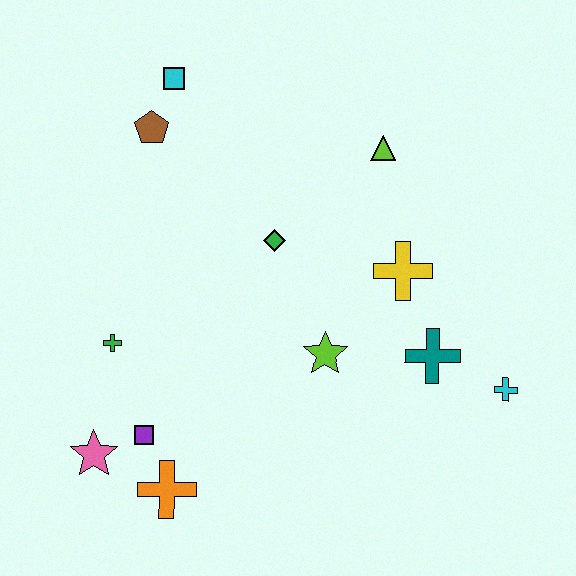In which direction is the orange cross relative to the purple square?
The orange cross is below the purple square.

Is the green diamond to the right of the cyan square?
Yes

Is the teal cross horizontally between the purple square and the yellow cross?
No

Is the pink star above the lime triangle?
No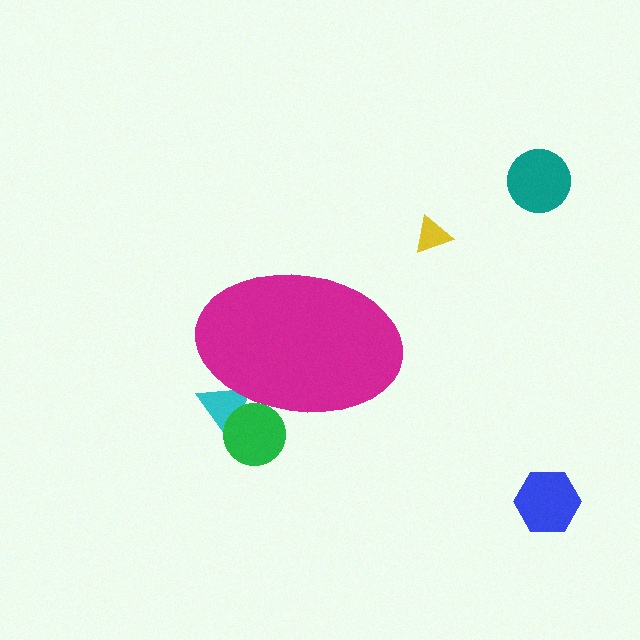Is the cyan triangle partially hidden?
Yes, the cyan triangle is partially hidden behind the magenta ellipse.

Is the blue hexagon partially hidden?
No, the blue hexagon is fully visible.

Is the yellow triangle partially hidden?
No, the yellow triangle is fully visible.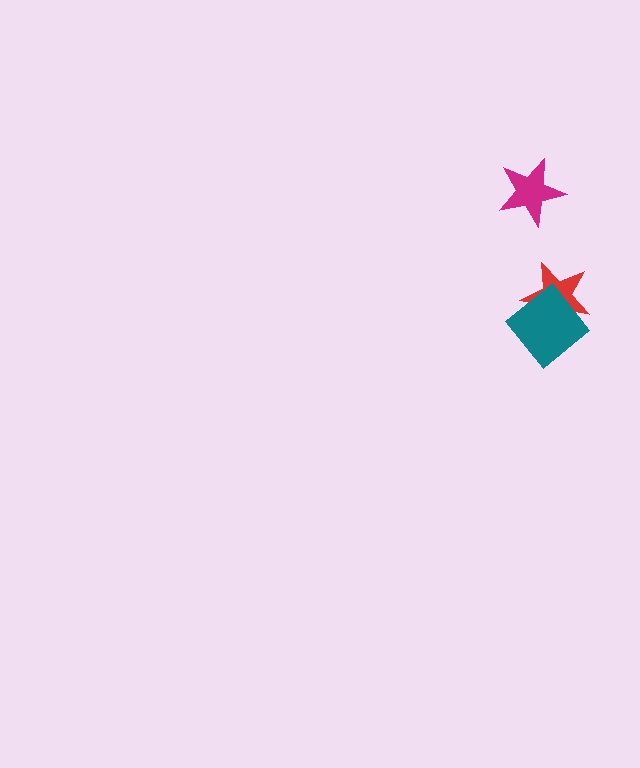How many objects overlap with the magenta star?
0 objects overlap with the magenta star.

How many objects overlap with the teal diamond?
1 object overlaps with the teal diamond.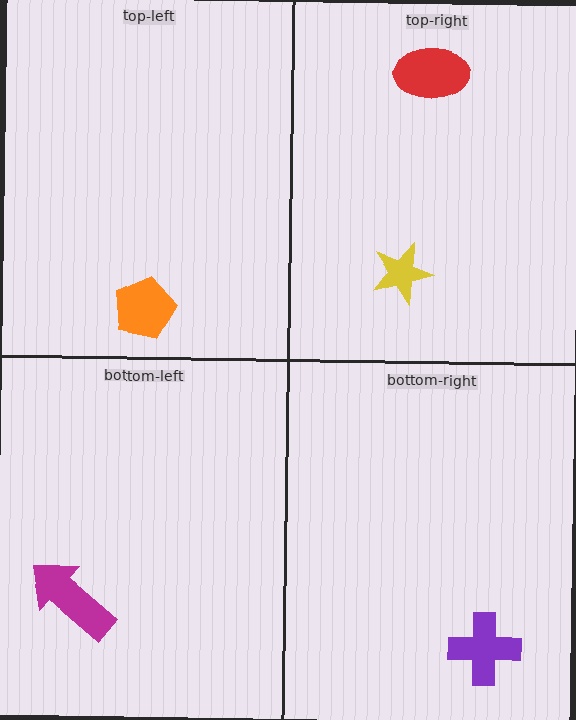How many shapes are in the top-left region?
1.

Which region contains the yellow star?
The top-right region.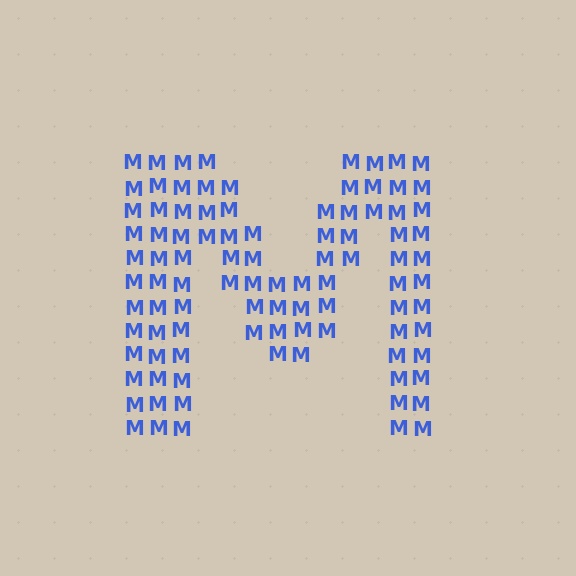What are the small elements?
The small elements are letter M's.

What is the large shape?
The large shape is the letter M.